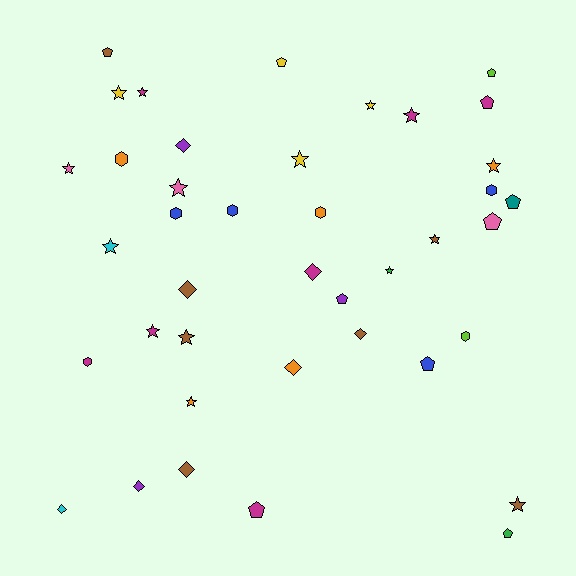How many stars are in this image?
There are 15 stars.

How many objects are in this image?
There are 40 objects.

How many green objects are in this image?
There are 2 green objects.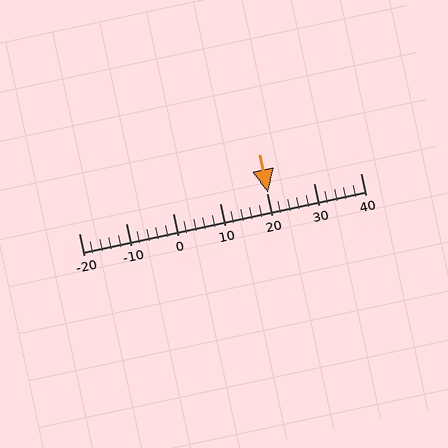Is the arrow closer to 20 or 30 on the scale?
The arrow is closer to 20.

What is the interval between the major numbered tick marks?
The major tick marks are spaced 10 units apart.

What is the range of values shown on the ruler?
The ruler shows values from -20 to 40.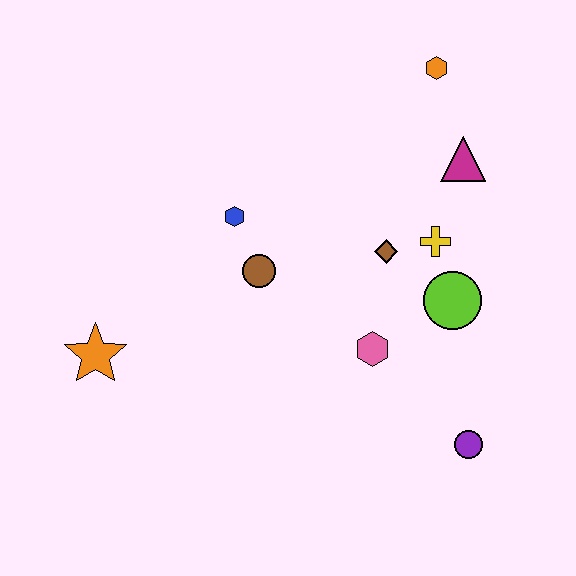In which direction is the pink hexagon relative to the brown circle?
The pink hexagon is to the right of the brown circle.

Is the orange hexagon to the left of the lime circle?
Yes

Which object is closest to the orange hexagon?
The magenta triangle is closest to the orange hexagon.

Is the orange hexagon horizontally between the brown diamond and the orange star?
No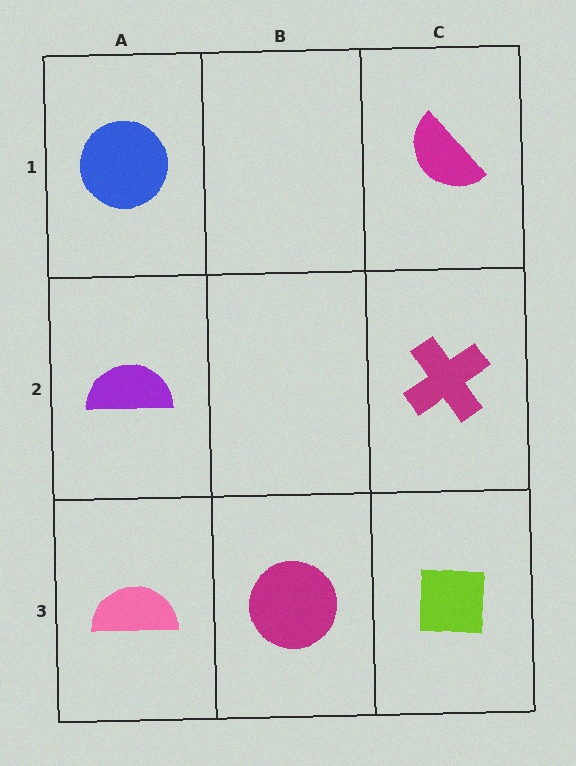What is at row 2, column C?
A magenta cross.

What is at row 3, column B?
A magenta circle.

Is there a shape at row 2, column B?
No, that cell is empty.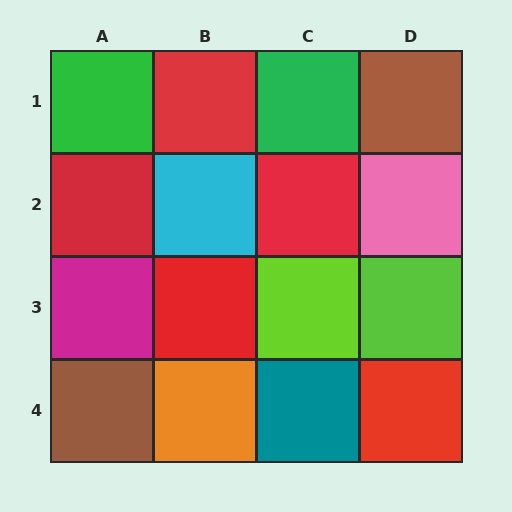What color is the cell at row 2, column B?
Cyan.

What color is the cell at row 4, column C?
Teal.